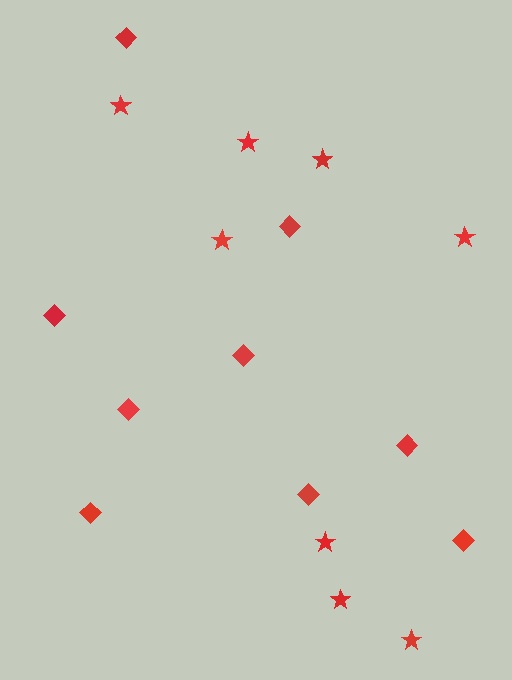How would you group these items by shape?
There are 2 groups: one group of stars (8) and one group of diamonds (9).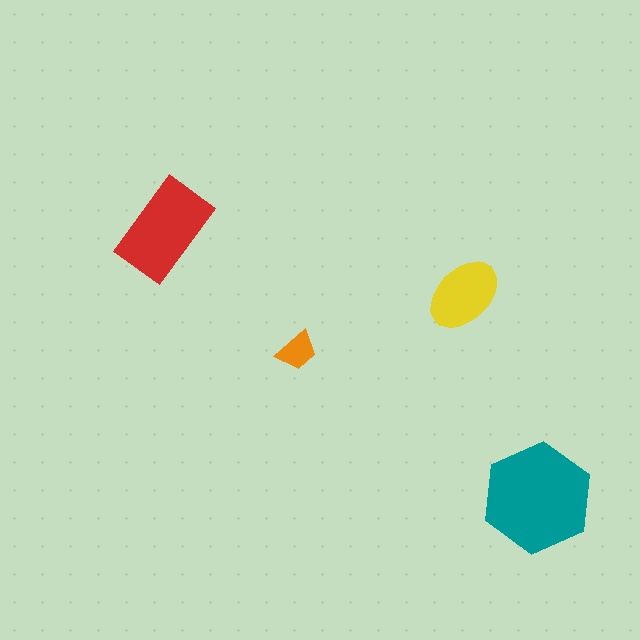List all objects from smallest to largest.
The orange trapezoid, the yellow ellipse, the red rectangle, the teal hexagon.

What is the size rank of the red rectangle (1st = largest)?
2nd.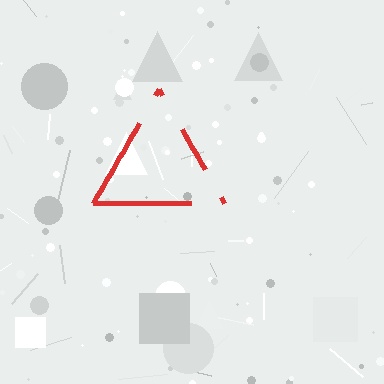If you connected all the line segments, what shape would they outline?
They would outline a triangle.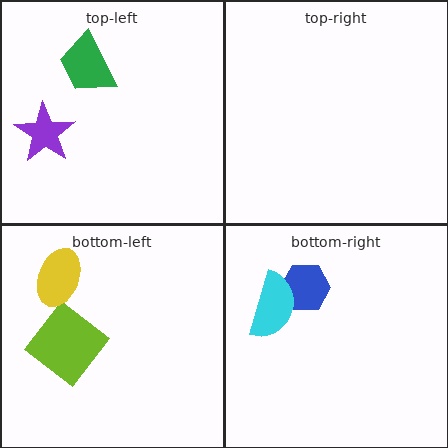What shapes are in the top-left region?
The purple star, the green trapezoid.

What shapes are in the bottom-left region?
The lime diamond, the yellow ellipse.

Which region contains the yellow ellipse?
The bottom-left region.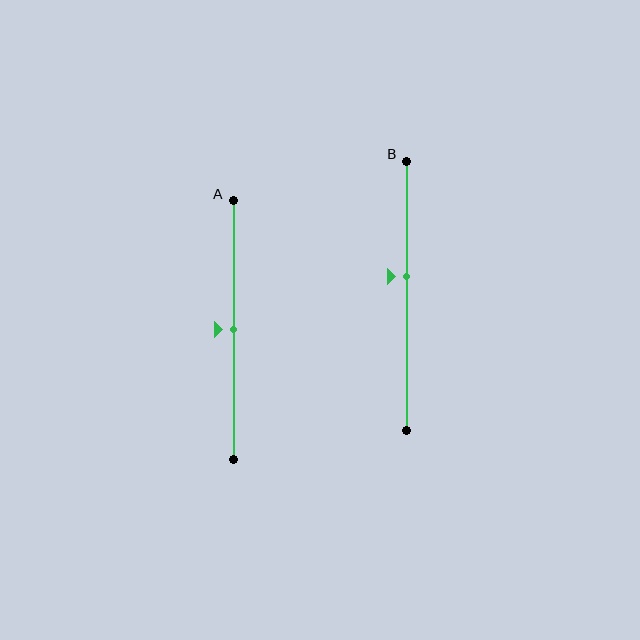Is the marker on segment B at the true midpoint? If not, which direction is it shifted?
No, the marker on segment B is shifted upward by about 7% of the segment length.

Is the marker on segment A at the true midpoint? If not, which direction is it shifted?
Yes, the marker on segment A is at the true midpoint.